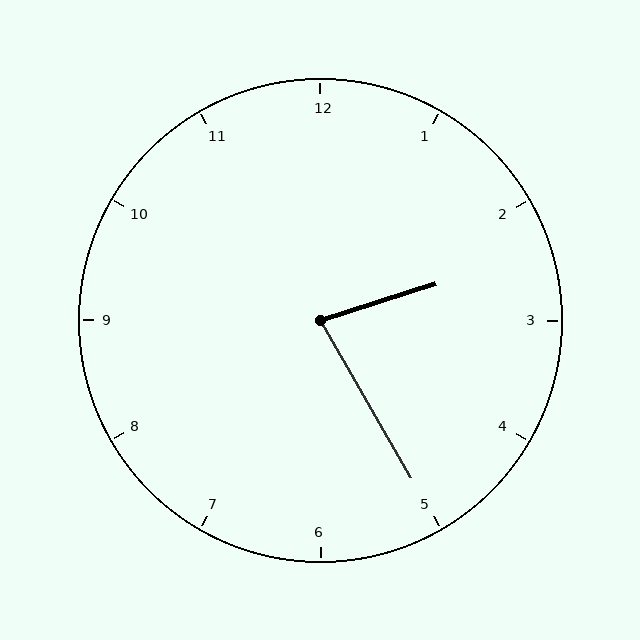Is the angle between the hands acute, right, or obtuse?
It is acute.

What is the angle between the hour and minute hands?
Approximately 78 degrees.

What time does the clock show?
2:25.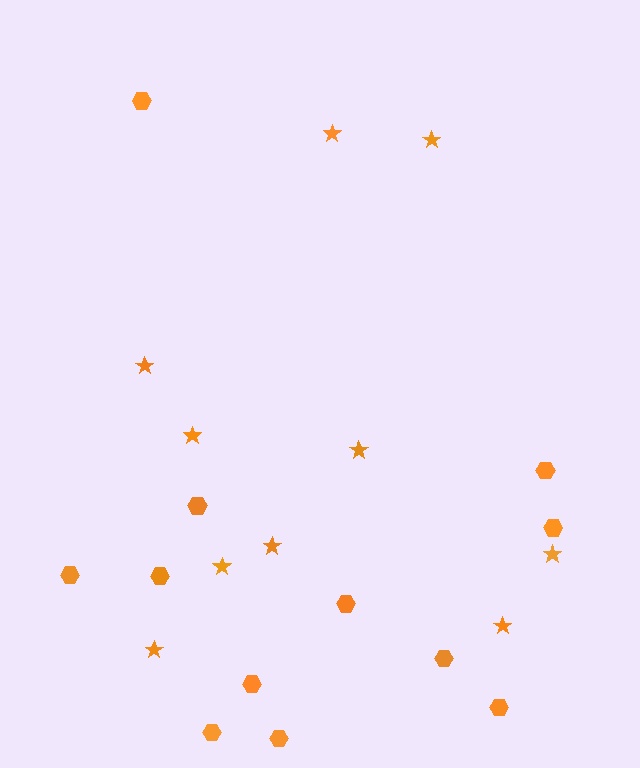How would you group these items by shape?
There are 2 groups: one group of hexagons (12) and one group of stars (10).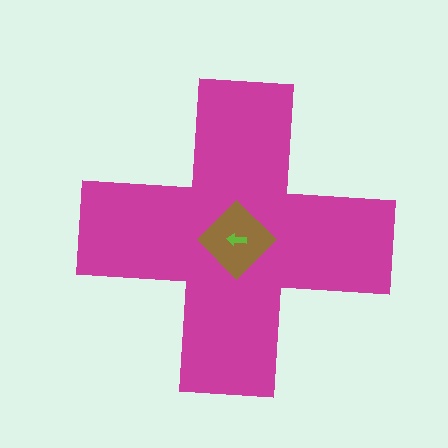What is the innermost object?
The lime arrow.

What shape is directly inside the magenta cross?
The brown diamond.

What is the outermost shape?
The magenta cross.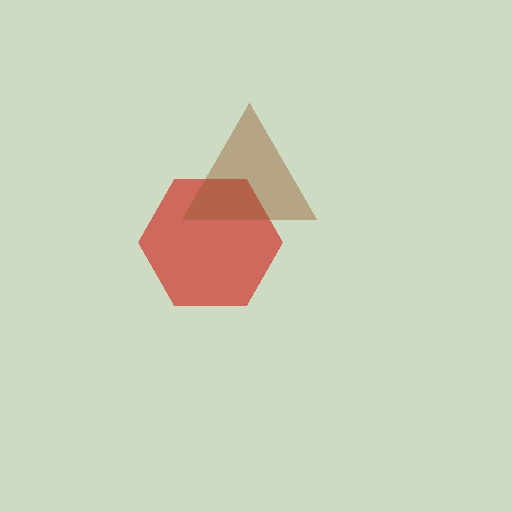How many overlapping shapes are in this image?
There are 2 overlapping shapes in the image.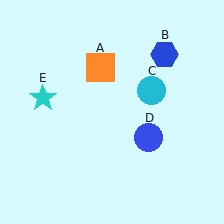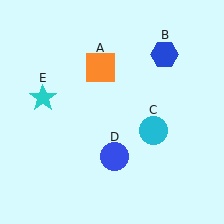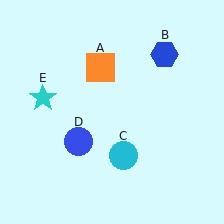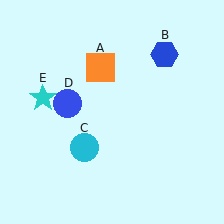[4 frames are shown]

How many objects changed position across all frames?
2 objects changed position: cyan circle (object C), blue circle (object D).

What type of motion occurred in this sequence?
The cyan circle (object C), blue circle (object D) rotated clockwise around the center of the scene.